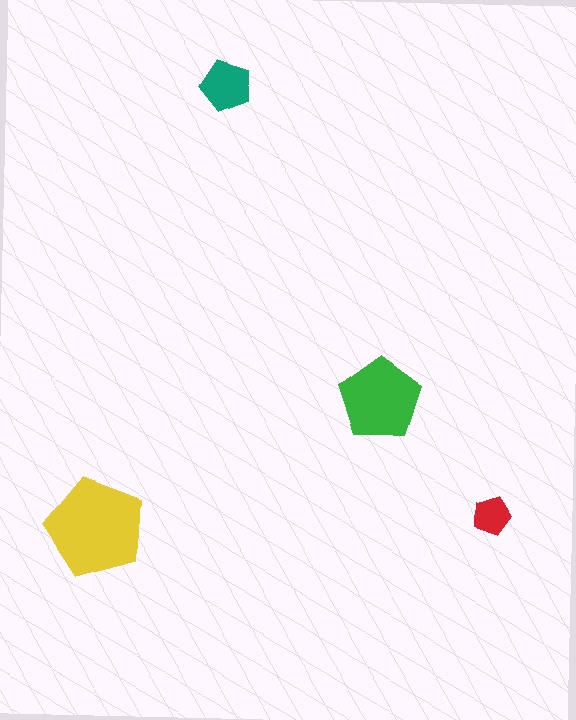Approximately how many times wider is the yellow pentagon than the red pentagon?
About 2.5 times wider.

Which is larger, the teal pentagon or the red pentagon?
The teal one.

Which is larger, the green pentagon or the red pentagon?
The green one.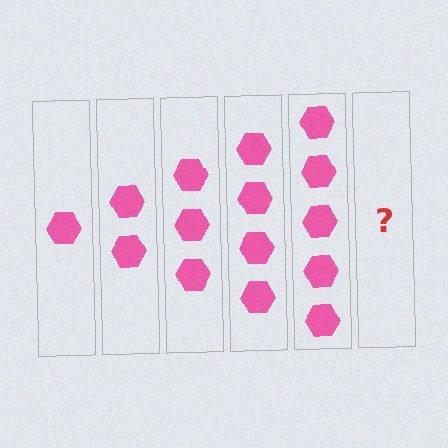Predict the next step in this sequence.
The next step is 6 hexagons.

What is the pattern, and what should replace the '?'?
The pattern is that each step adds one more hexagon. The '?' should be 6 hexagons.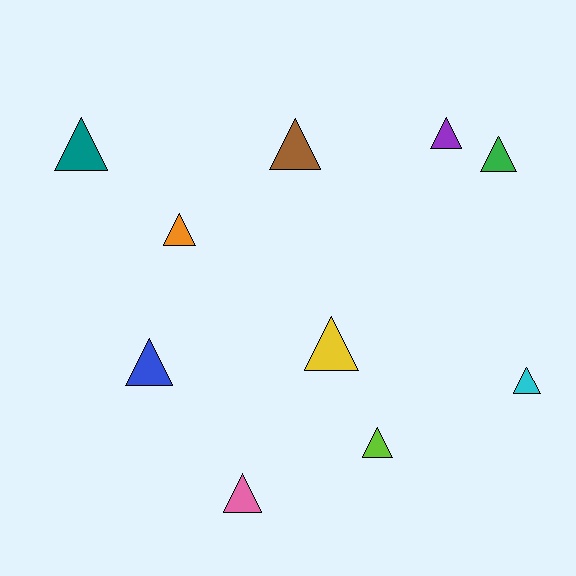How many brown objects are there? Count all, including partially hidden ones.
There is 1 brown object.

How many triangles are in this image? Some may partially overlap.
There are 10 triangles.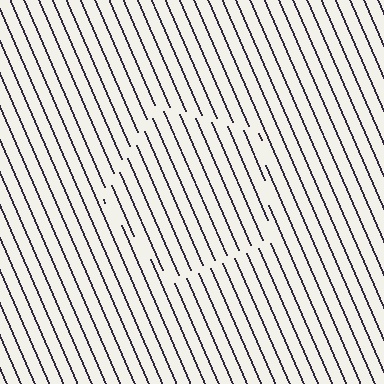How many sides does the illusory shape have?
5 sides — the line-ends trace a pentagon.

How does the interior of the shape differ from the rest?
The interior of the shape contains the same grating, shifted by half a period — the contour is defined by the phase discontinuity where line-ends from the inner and outer gratings abut.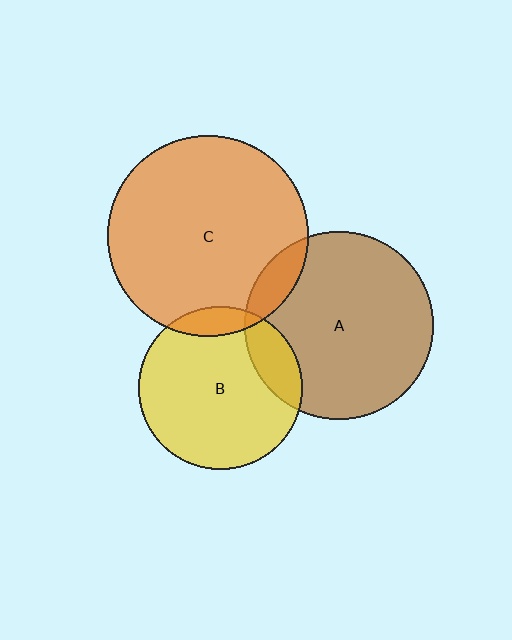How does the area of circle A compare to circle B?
Approximately 1.3 times.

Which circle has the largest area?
Circle C (orange).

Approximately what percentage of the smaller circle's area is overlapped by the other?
Approximately 10%.